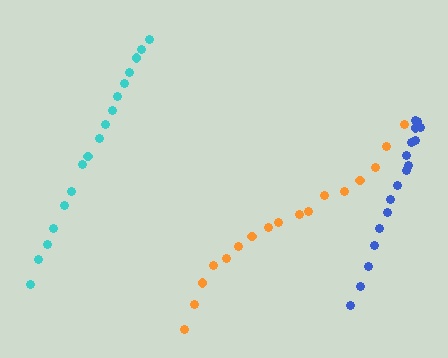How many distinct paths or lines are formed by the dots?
There are 3 distinct paths.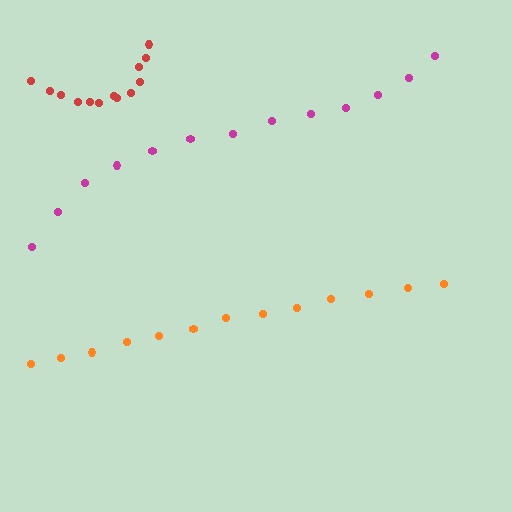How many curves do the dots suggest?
There are 3 distinct paths.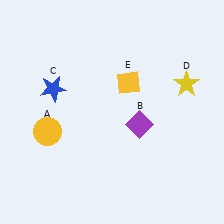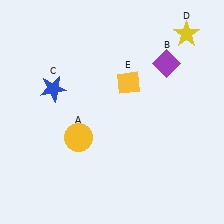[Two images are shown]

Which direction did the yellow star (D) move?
The yellow star (D) moved up.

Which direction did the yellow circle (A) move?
The yellow circle (A) moved right.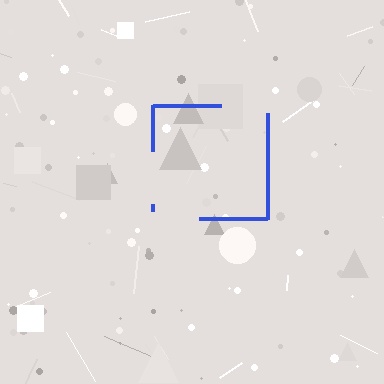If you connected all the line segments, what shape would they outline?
They would outline a square.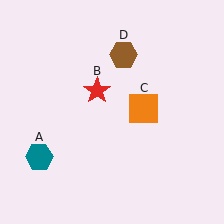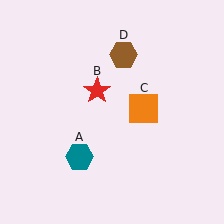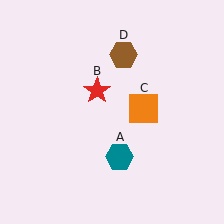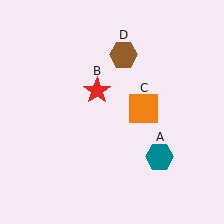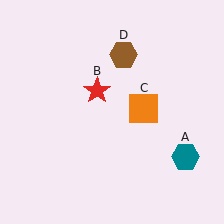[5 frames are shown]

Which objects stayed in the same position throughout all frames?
Red star (object B) and orange square (object C) and brown hexagon (object D) remained stationary.